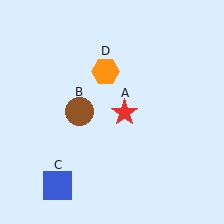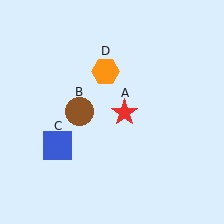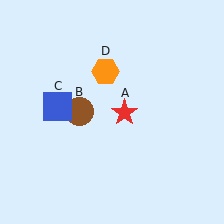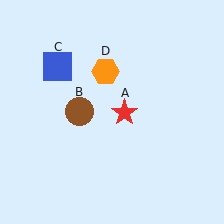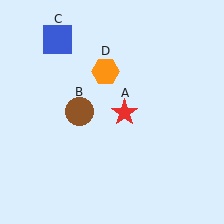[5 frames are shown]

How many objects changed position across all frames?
1 object changed position: blue square (object C).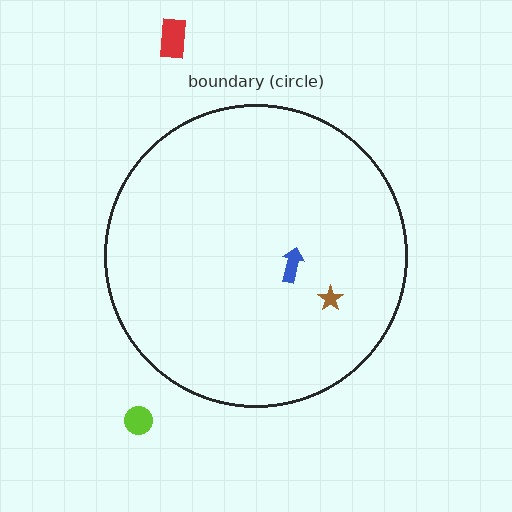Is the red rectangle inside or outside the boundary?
Outside.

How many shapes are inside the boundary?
2 inside, 2 outside.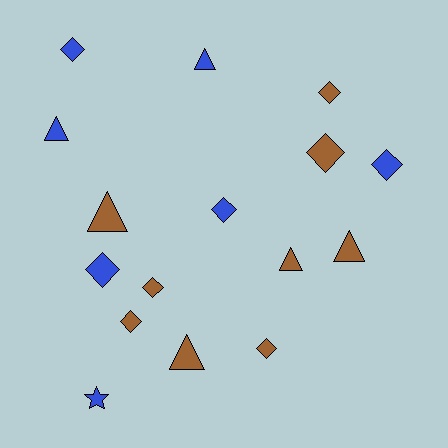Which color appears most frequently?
Brown, with 9 objects.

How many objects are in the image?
There are 16 objects.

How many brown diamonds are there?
There are 5 brown diamonds.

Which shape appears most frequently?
Diamond, with 9 objects.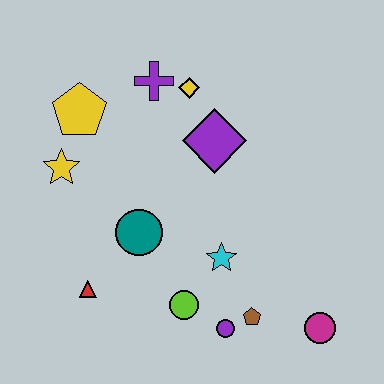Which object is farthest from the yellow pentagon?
The magenta circle is farthest from the yellow pentagon.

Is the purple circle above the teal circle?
No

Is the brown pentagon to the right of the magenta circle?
No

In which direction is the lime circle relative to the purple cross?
The lime circle is below the purple cross.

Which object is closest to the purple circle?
The brown pentagon is closest to the purple circle.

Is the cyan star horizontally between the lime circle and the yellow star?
No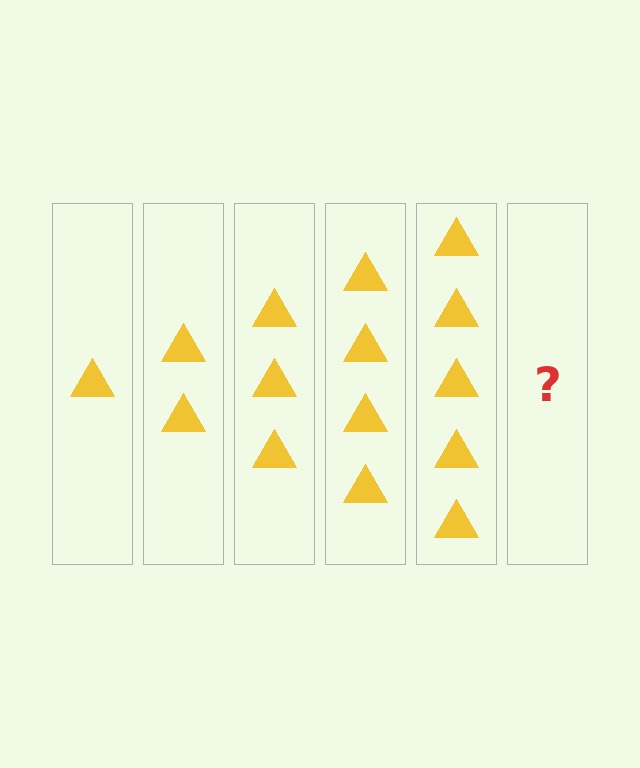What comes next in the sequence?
The next element should be 6 triangles.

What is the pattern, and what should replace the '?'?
The pattern is that each step adds one more triangle. The '?' should be 6 triangles.